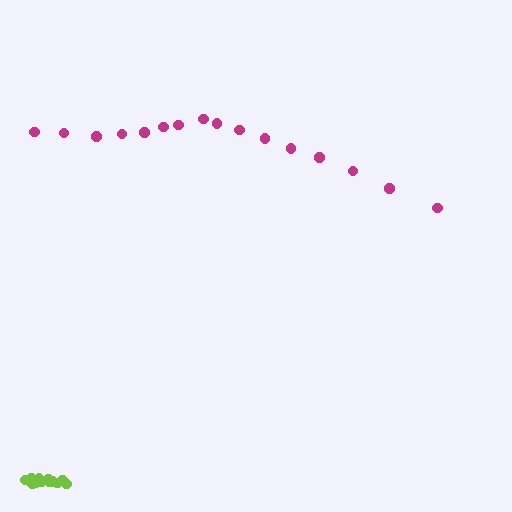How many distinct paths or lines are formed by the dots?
There are 2 distinct paths.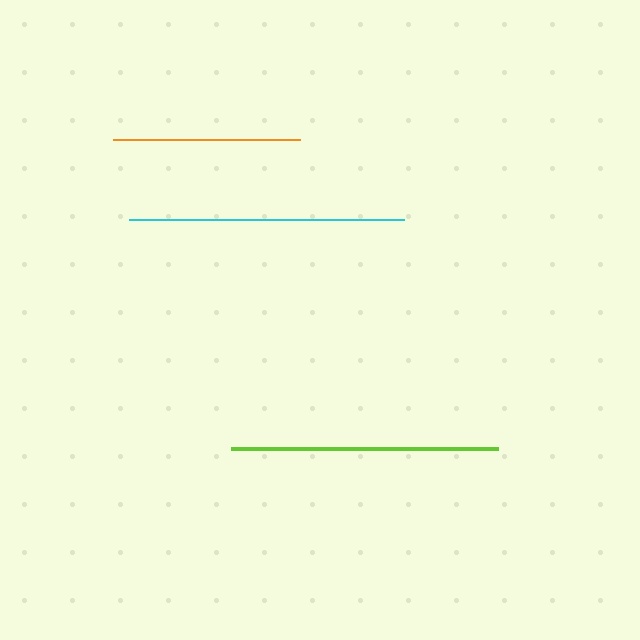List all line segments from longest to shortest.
From longest to shortest: cyan, lime, orange.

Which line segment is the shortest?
The orange line is the shortest at approximately 187 pixels.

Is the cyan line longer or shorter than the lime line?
The cyan line is longer than the lime line.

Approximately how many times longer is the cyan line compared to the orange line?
The cyan line is approximately 1.5 times the length of the orange line.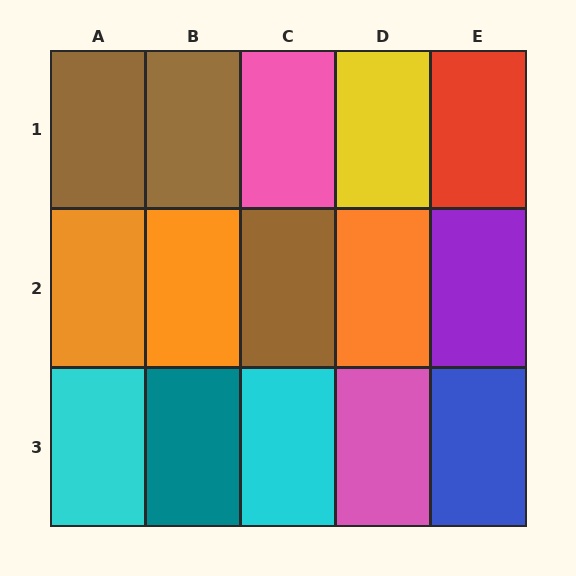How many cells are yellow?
1 cell is yellow.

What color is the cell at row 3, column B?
Teal.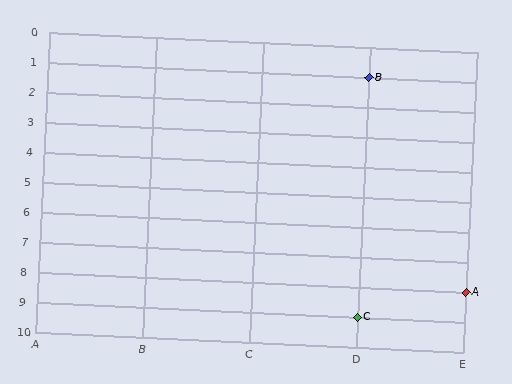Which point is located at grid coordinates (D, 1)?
Point B is at (D, 1).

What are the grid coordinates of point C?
Point C is at grid coordinates (D, 9).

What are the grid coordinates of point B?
Point B is at grid coordinates (D, 1).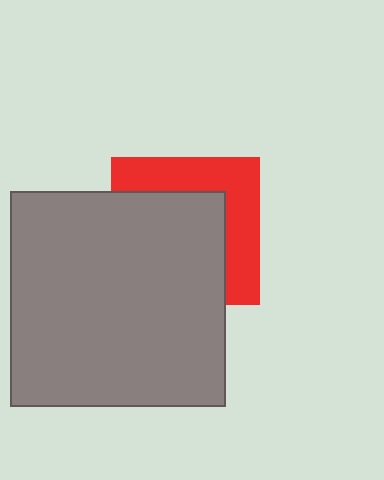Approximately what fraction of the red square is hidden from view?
Roughly 59% of the red square is hidden behind the gray square.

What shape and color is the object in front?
The object in front is a gray square.